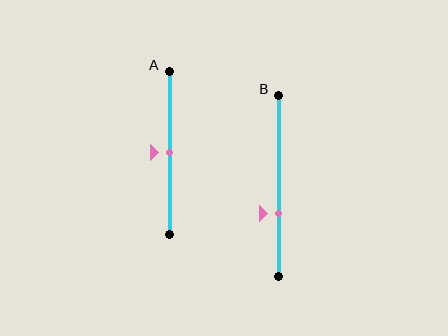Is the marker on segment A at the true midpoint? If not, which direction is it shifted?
Yes, the marker on segment A is at the true midpoint.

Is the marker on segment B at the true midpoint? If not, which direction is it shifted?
No, the marker on segment B is shifted downward by about 15% of the segment length.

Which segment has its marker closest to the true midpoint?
Segment A has its marker closest to the true midpoint.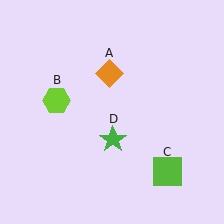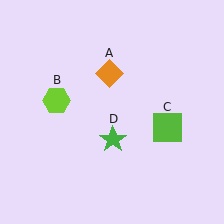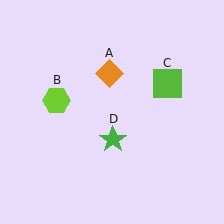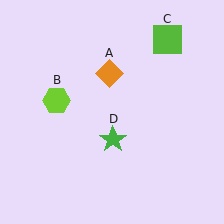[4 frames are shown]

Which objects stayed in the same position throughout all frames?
Orange diamond (object A) and lime hexagon (object B) and green star (object D) remained stationary.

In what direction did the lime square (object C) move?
The lime square (object C) moved up.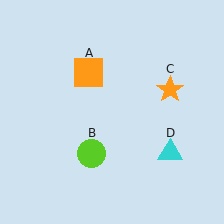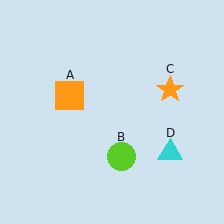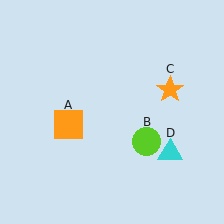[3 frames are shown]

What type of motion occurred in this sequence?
The orange square (object A), lime circle (object B) rotated counterclockwise around the center of the scene.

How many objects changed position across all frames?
2 objects changed position: orange square (object A), lime circle (object B).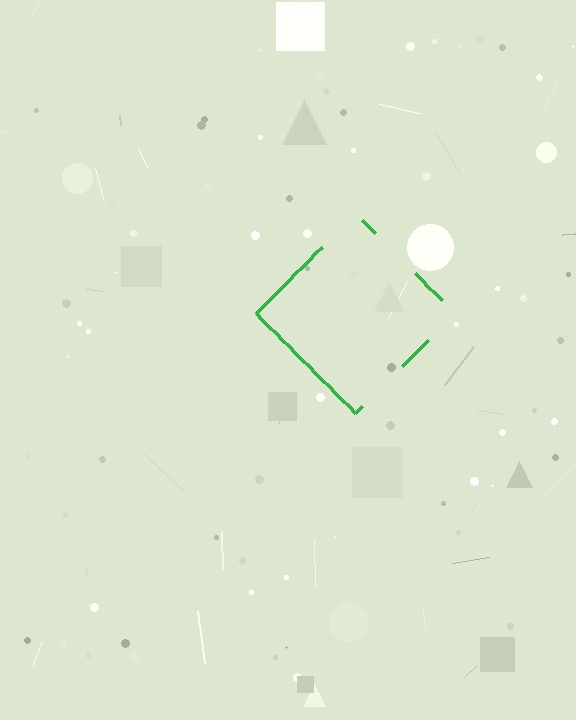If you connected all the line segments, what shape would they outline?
They would outline a diamond.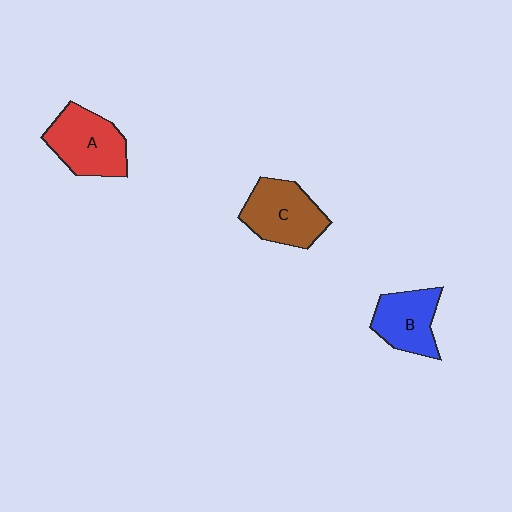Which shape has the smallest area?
Shape B (blue).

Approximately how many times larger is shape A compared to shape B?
Approximately 1.2 times.